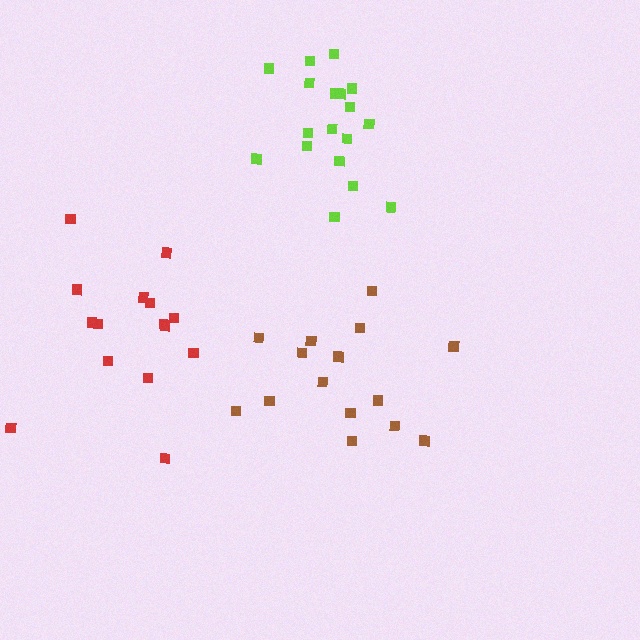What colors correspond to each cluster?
The clusters are colored: brown, red, lime.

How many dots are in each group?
Group 1: 15 dots, Group 2: 15 dots, Group 3: 18 dots (48 total).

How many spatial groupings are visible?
There are 3 spatial groupings.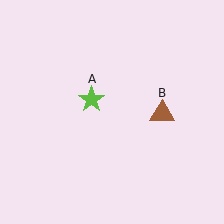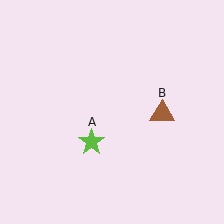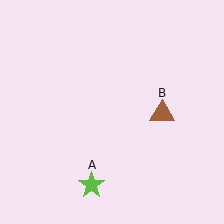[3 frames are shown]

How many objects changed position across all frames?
1 object changed position: lime star (object A).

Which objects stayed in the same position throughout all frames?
Brown triangle (object B) remained stationary.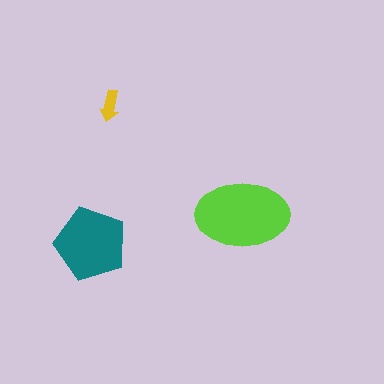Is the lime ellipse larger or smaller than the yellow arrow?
Larger.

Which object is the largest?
The lime ellipse.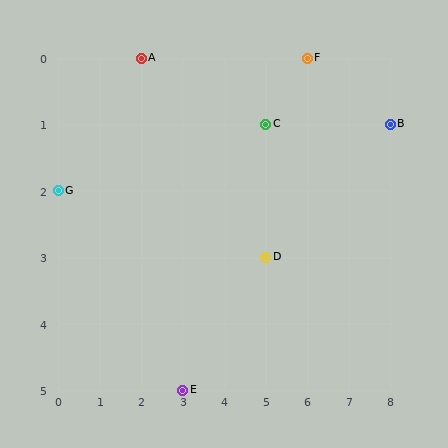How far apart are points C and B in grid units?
Points C and B are 3 columns apart.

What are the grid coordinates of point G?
Point G is at grid coordinates (0, 2).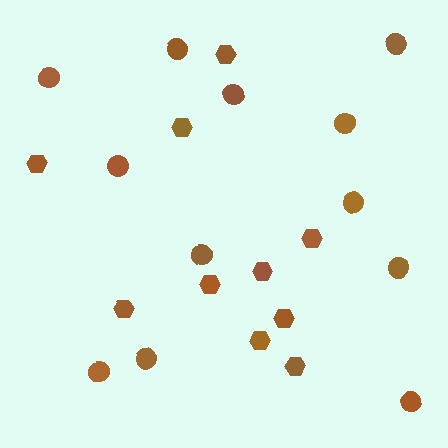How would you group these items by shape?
There are 2 groups: one group of hexagons (10) and one group of circles (12).